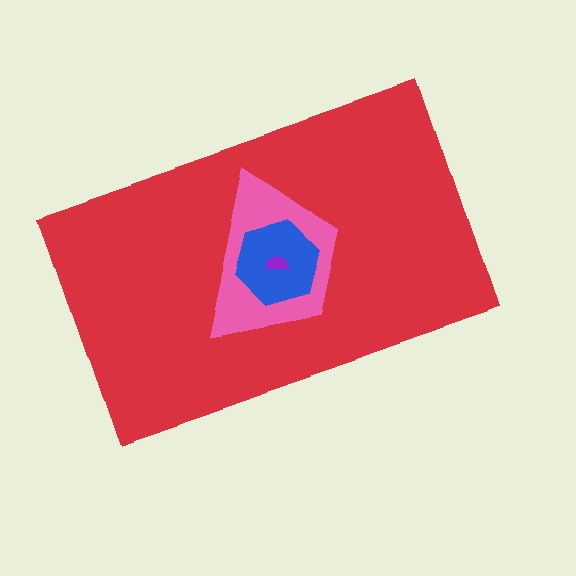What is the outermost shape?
The red rectangle.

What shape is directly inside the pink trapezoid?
The blue hexagon.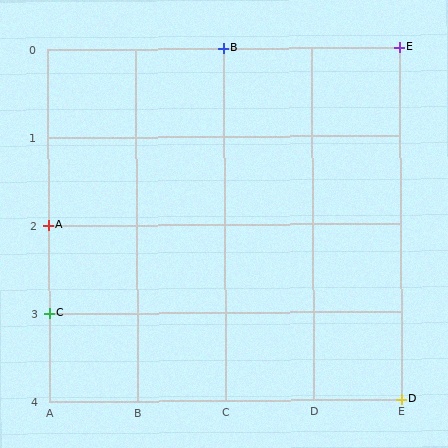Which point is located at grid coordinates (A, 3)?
Point C is at (A, 3).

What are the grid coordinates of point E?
Point E is at grid coordinates (E, 0).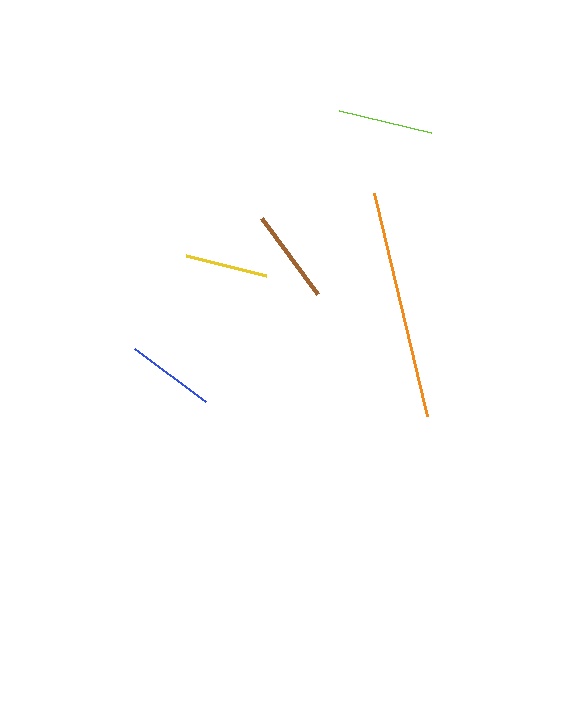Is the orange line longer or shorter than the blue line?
The orange line is longer than the blue line.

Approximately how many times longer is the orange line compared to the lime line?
The orange line is approximately 2.4 times the length of the lime line.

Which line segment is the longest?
The orange line is the longest at approximately 229 pixels.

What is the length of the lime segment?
The lime segment is approximately 95 pixels long.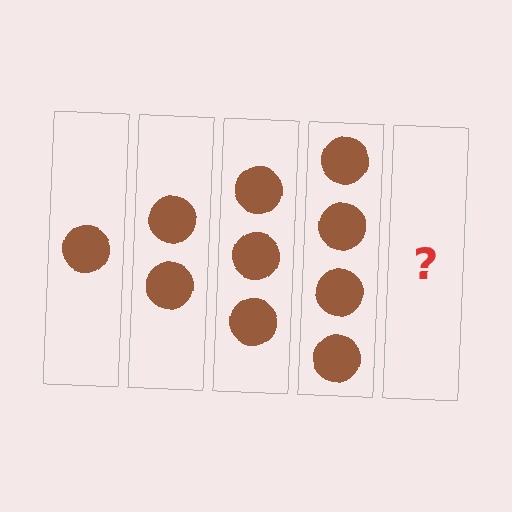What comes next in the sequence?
The next element should be 5 circles.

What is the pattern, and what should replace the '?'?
The pattern is that each step adds one more circle. The '?' should be 5 circles.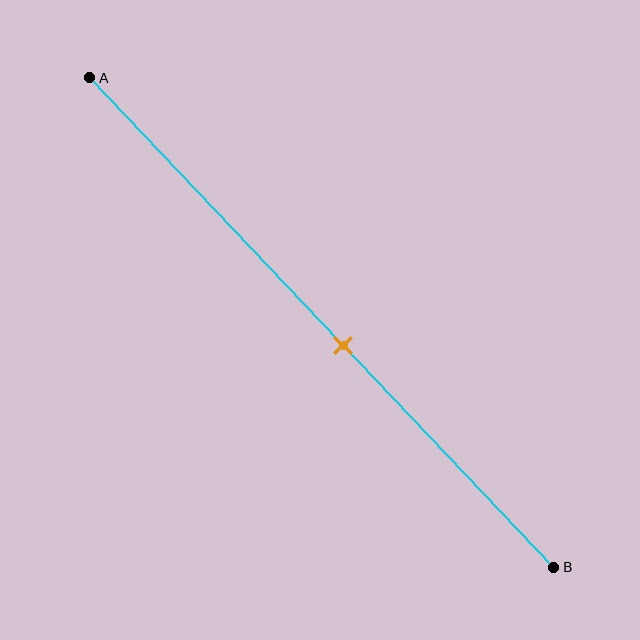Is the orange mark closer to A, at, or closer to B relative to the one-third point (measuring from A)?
The orange mark is closer to point B than the one-third point of segment AB.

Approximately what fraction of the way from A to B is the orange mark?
The orange mark is approximately 55% of the way from A to B.